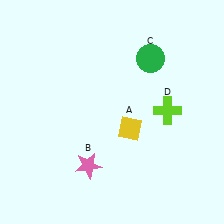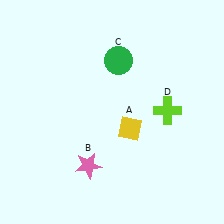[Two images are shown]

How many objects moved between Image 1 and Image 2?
1 object moved between the two images.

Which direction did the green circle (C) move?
The green circle (C) moved left.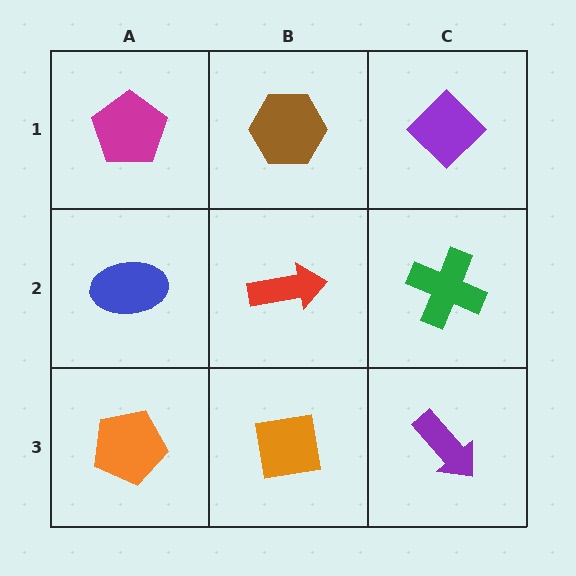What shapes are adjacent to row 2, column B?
A brown hexagon (row 1, column B), an orange square (row 3, column B), a blue ellipse (row 2, column A), a green cross (row 2, column C).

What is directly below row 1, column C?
A green cross.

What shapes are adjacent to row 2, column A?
A magenta pentagon (row 1, column A), an orange pentagon (row 3, column A), a red arrow (row 2, column B).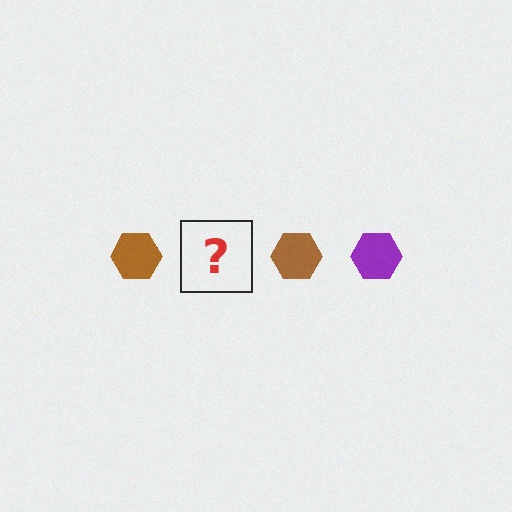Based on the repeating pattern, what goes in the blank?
The blank should be a purple hexagon.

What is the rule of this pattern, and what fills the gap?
The rule is that the pattern cycles through brown, purple hexagons. The gap should be filled with a purple hexagon.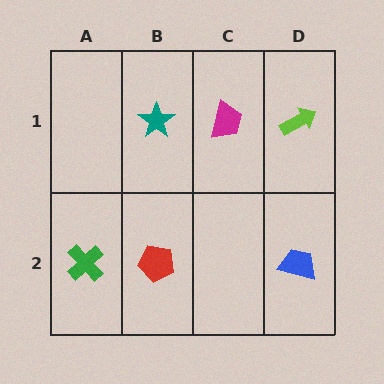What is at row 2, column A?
A green cross.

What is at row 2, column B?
A red pentagon.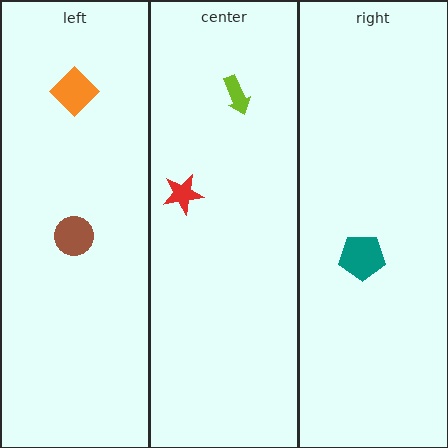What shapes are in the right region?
The teal pentagon.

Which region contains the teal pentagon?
The right region.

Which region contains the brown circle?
The left region.